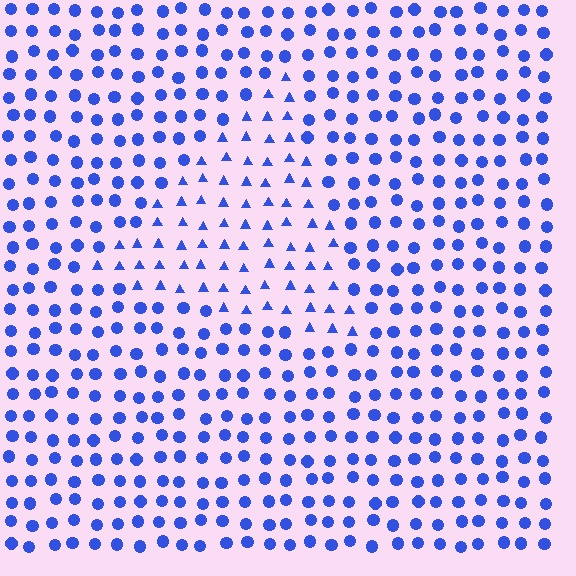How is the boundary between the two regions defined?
The boundary is defined by a change in element shape: triangles inside vs. circles outside. All elements share the same color and spacing.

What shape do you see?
I see a triangle.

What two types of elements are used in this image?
The image uses triangles inside the triangle region and circles outside it.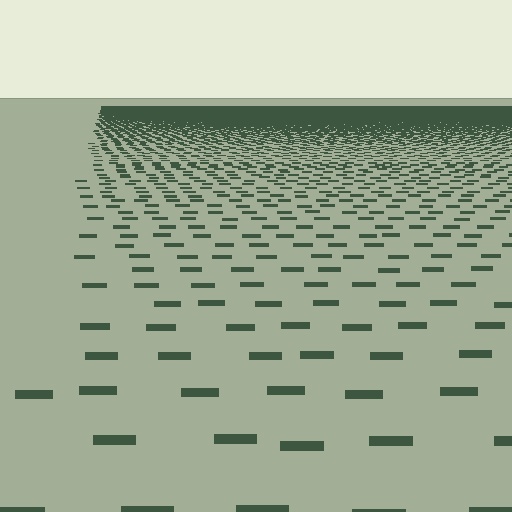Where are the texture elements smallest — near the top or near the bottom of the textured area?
Near the top.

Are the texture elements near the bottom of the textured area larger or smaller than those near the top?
Larger. Near the bottom, elements are closer to the viewer and appear at a bigger on-screen size.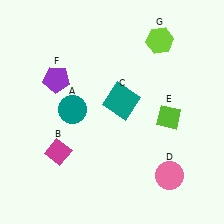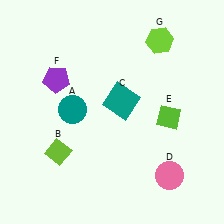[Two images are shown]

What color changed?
The diamond (B) changed from magenta in Image 1 to lime in Image 2.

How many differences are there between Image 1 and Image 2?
There is 1 difference between the two images.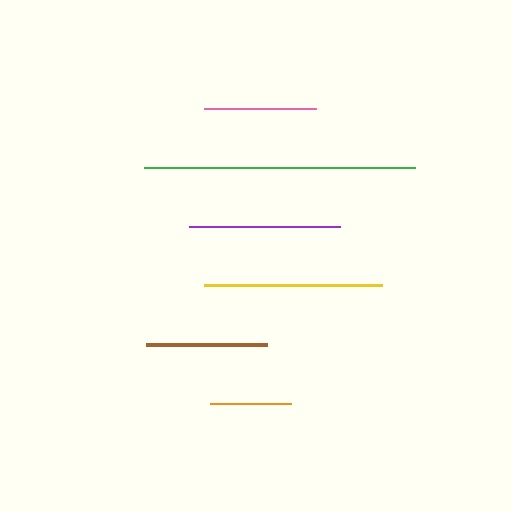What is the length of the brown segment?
The brown segment is approximately 121 pixels long.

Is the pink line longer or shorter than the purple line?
The purple line is longer than the pink line.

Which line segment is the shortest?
The orange line is the shortest at approximately 81 pixels.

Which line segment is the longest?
The green line is the longest at approximately 271 pixels.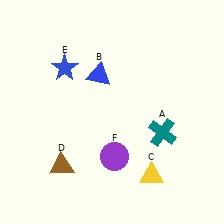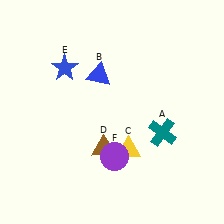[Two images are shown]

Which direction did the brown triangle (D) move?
The brown triangle (D) moved right.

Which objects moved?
The objects that moved are: the yellow triangle (C), the brown triangle (D).